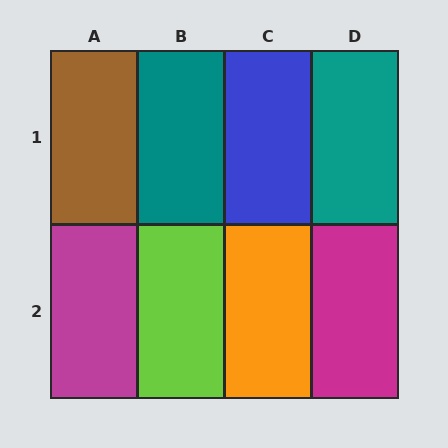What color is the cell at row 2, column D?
Magenta.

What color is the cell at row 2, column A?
Magenta.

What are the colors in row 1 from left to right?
Brown, teal, blue, teal.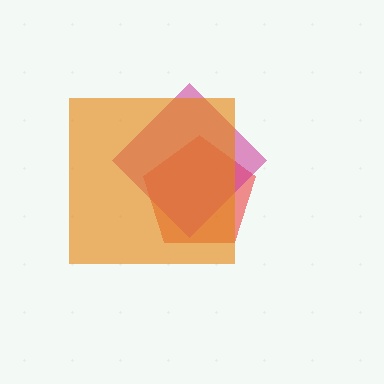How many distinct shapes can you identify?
There are 3 distinct shapes: a red pentagon, a magenta diamond, an orange square.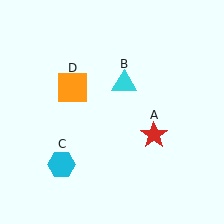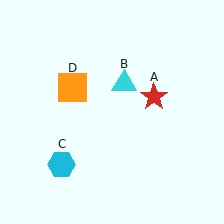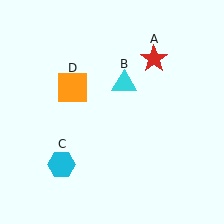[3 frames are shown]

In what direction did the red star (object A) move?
The red star (object A) moved up.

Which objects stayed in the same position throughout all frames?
Cyan triangle (object B) and cyan hexagon (object C) and orange square (object D) remained stationary.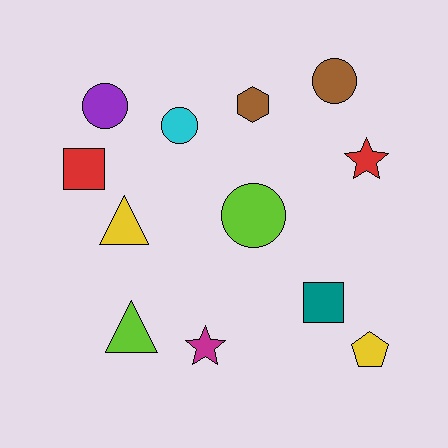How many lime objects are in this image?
There are 2 lime objects.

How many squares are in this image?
There are 2 squares.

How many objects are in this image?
There are 12 objects.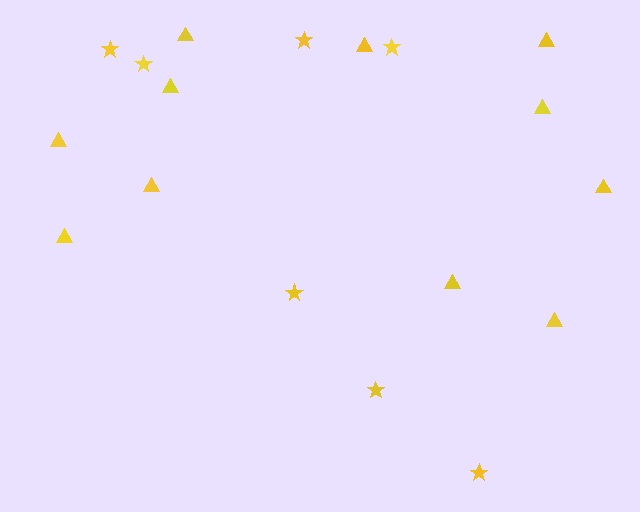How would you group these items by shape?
There are 2 groups: one group of stars (7) and one group of triangles (11).